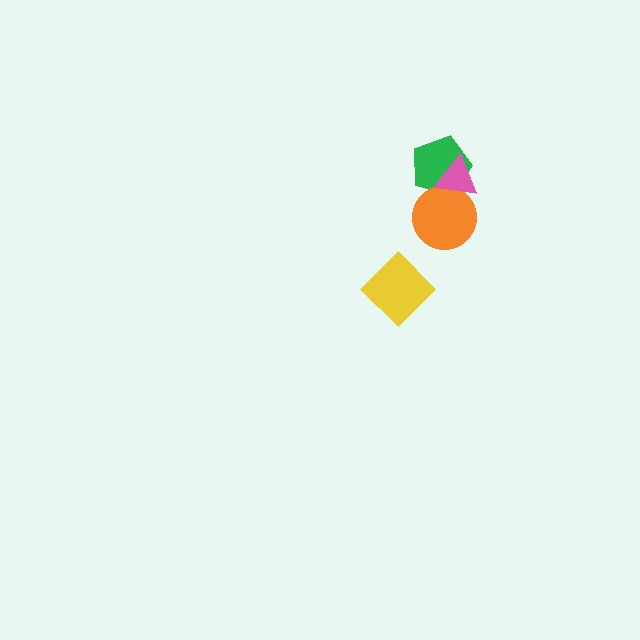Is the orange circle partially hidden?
Yes, it is partially covered by another shape.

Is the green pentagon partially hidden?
Yes, it is partially covered by another shape.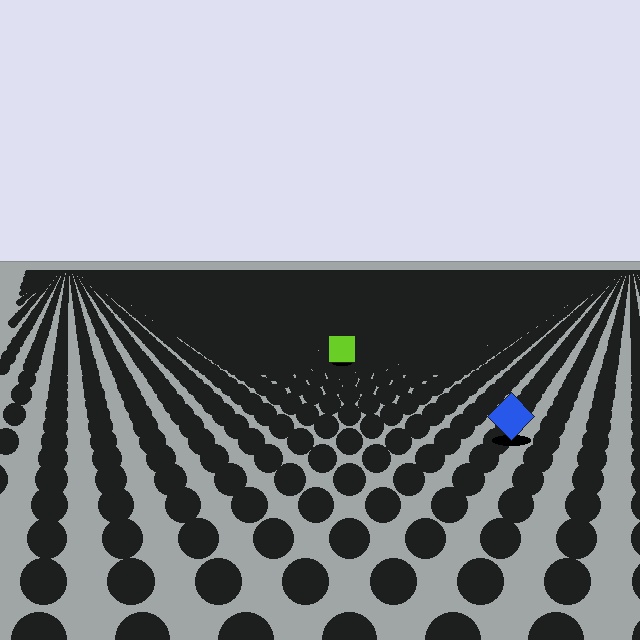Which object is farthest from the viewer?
The lime square is farthest from the viewer. It appears smaller and the ground texture around it is denser.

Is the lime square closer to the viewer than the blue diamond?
No. The blue diamond is closer — you can tell from the texture gradient: the ground texture is coarser near it.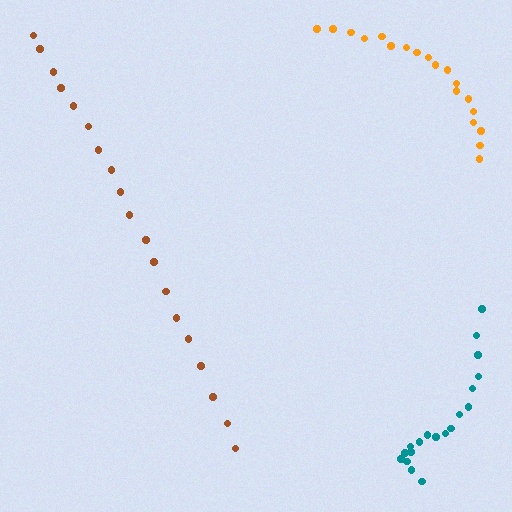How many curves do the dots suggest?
There are 3 distinct paths.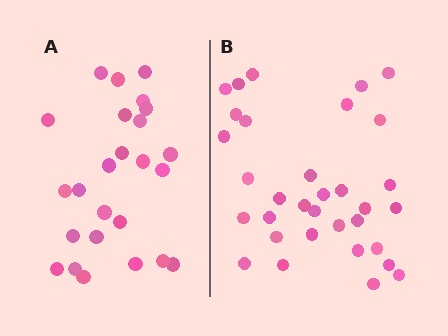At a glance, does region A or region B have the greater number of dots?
Region B (the right region) has more dots.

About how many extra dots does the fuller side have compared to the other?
Region B has roughly 8 or so more dots than region A.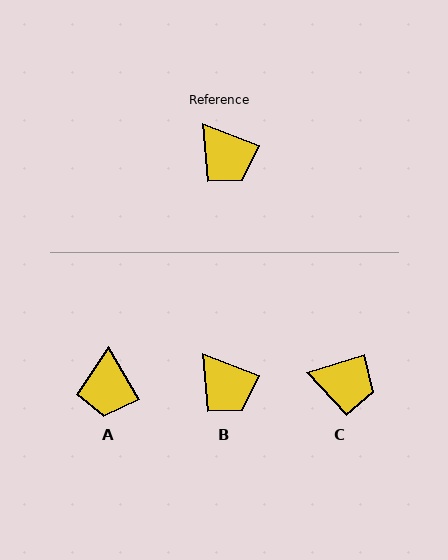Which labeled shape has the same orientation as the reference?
B.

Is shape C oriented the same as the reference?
No, it is off by about 38 degrees.